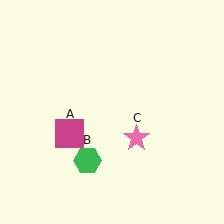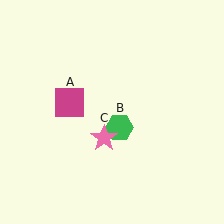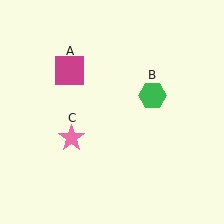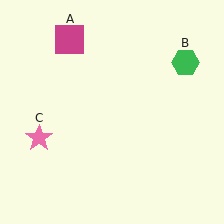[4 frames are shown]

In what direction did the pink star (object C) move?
The pink star (object C) moved left.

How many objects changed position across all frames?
3 objects changed position: magenta square (object A), green hexagon (object B), pink star (object C).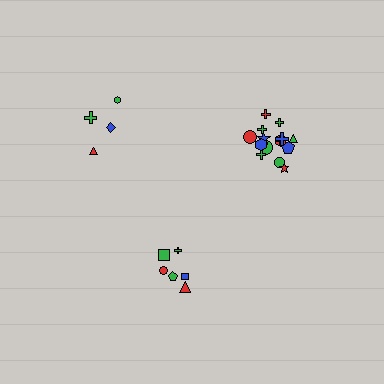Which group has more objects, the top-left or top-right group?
The top-right group.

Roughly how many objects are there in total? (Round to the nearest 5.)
Roughly 25 objects in total.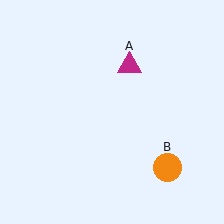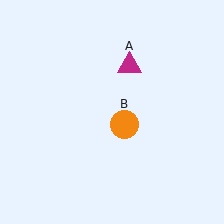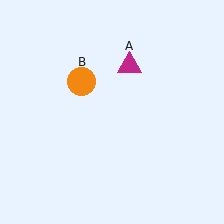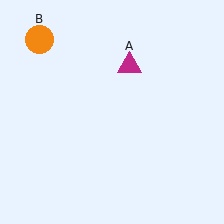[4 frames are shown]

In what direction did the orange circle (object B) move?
The orange circle (object B) moved up and to the left.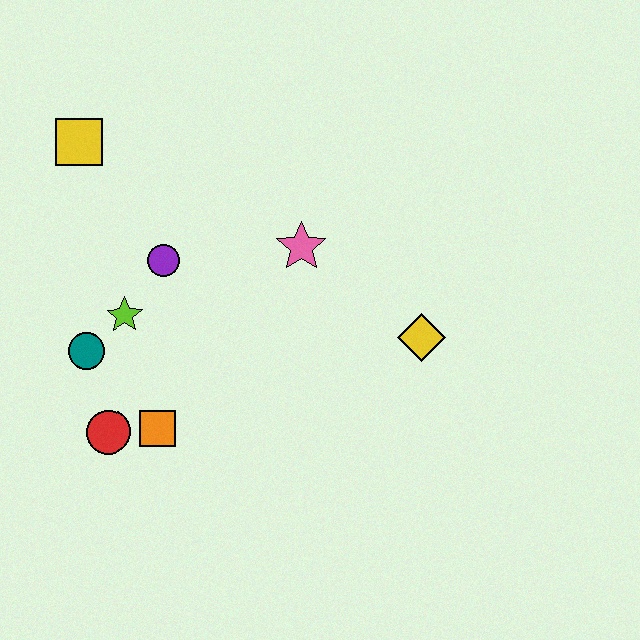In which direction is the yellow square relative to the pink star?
The yellow square is to the left of the pink star.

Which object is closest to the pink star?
The purple circle is closest to the pink star.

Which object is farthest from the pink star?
The red circle is farthest from the pink star.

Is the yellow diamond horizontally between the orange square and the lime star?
No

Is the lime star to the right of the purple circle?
No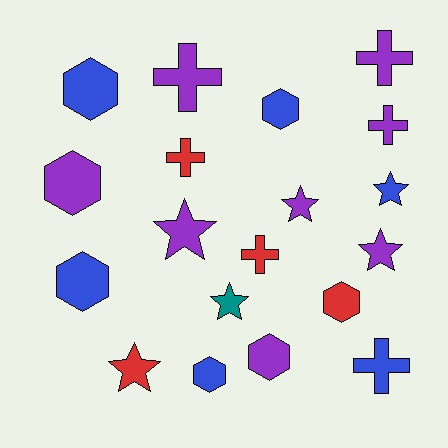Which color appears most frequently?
Purple, with 8 objects.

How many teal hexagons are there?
There are no teal hexagons.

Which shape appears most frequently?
Hexagon, with 7 objects.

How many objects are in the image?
There are 19 objects.